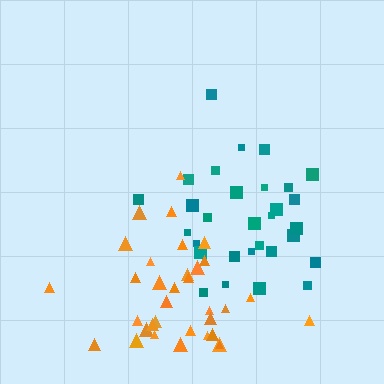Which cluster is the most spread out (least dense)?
Teal.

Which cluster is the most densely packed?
Orange.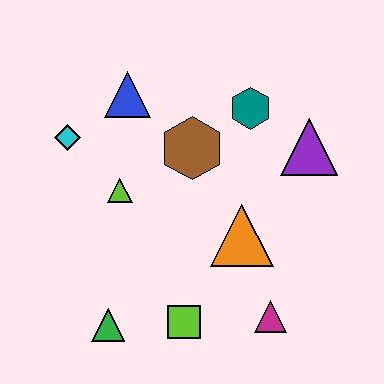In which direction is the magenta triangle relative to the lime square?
The magenta triangle is to the right of the lime square.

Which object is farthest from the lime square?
The blue triangle is farthest from the lime square.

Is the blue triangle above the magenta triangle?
Yes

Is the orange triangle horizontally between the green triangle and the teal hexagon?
Yes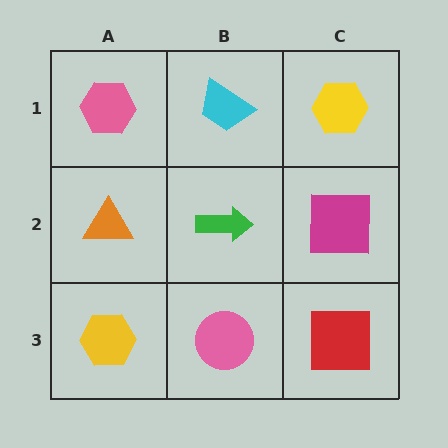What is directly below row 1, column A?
An orange triangle.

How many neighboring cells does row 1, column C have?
2.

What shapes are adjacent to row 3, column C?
A magenta square (row 2, column C), a pink circle (row 3, column B).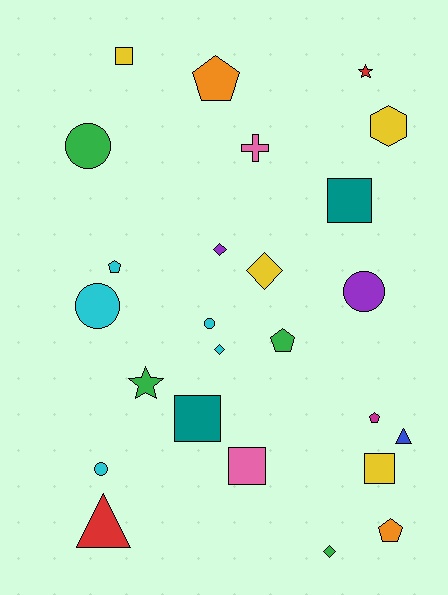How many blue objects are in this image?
There is 1 blue object.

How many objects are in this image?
There are 25 objects.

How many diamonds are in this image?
There are 4 diamonds.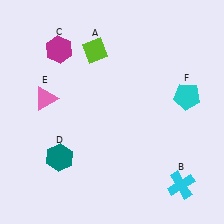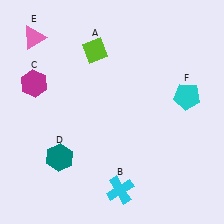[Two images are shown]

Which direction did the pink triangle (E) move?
The pink triangle (E) moved up.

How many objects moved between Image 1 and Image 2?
3 objects moved between the two images.